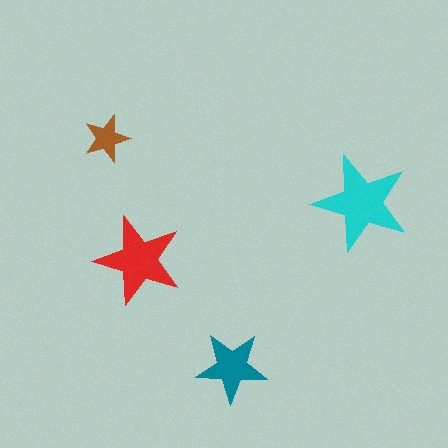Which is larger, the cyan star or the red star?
The cyan one.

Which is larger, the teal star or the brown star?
The teal one.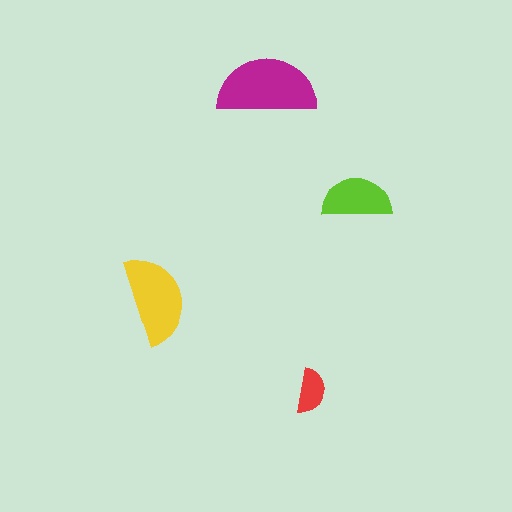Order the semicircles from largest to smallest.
the magenta one, the yellow one, the lime one, the red one.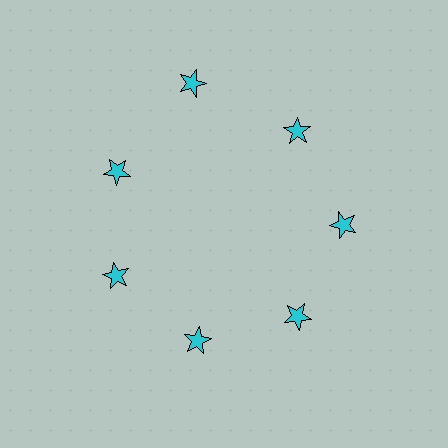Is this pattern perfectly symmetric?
No. The 7 cyan stars are arranged in a ring, but one element near the 12 o'clock position is pushed outward from the center, breaking the 7-fold rotational symmetry.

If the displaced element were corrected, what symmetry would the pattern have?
It would have 7-fold rotational symmetry — the pattern would map onto itself every 51 degrees.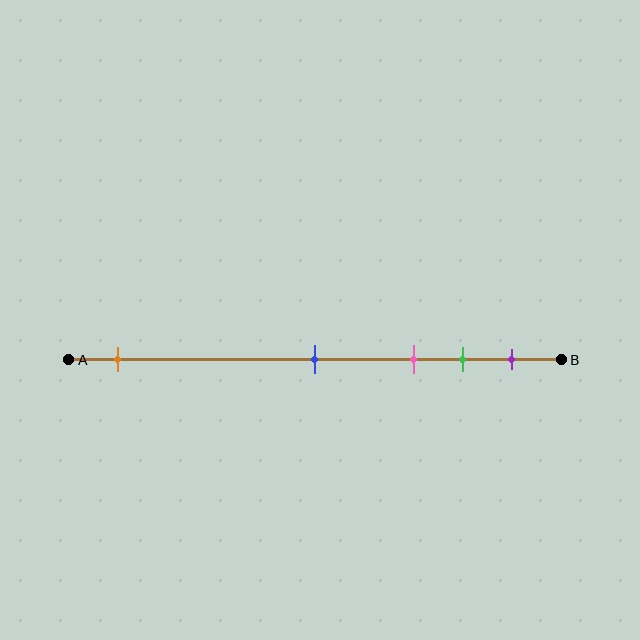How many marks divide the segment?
There are 5 marks dividing the segment.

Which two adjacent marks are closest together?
The green and purple marks are the closest adjacent pair.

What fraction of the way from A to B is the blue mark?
The blue mark is approximately 50% (0.5) of the way from A to B.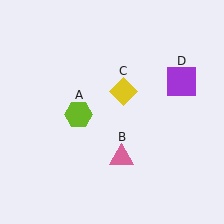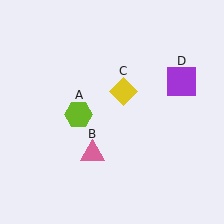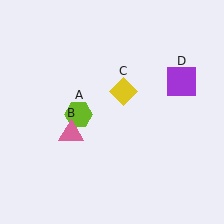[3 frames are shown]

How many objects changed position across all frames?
1 object changed position: pink triangle (object B).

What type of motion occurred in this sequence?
The pink triangle (object B) rotated clockwise around the center of the scene.